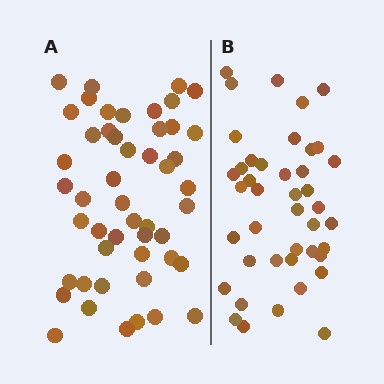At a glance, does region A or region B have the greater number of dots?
Region A (the left region) has more dots.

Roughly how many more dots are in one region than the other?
Region A has roughly 8 or so more dots than region B.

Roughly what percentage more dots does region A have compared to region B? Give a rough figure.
About 15% more.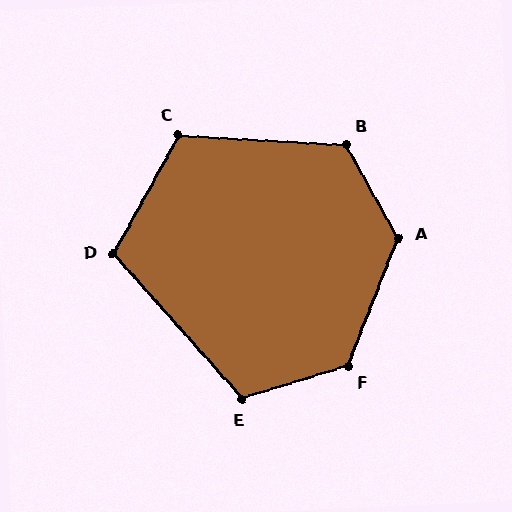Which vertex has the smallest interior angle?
D, at approximately 109 degrees.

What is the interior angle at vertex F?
Approximately 129 degrees (obtuse).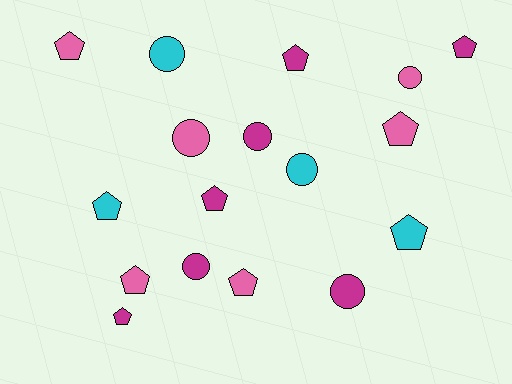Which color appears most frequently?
Magenta, with 7 objects.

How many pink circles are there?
There are 2 pink circles.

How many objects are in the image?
There are 17 objects.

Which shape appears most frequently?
Pentagon, with 10 objects.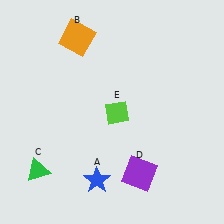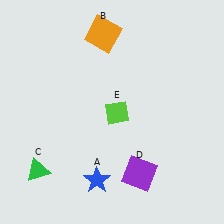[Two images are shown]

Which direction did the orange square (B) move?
The orange square (B) moved right.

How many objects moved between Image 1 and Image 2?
1 object moved between the two images.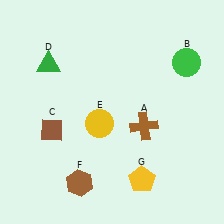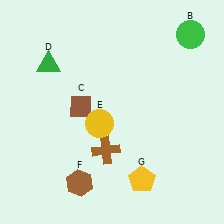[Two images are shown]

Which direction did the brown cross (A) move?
The brown cross (A) moved left.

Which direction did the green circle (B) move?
The green circle (B) moved up.